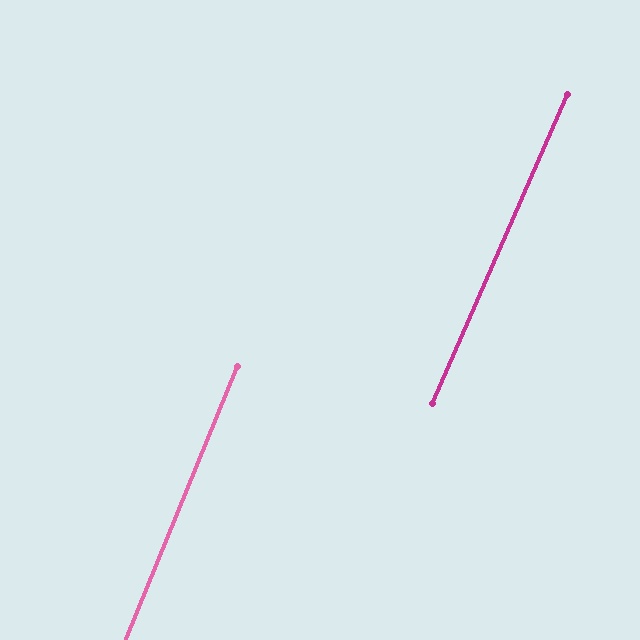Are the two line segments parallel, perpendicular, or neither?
Parallel — their directions differ by only 1.5°.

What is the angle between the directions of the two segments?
Approximately 1 degree.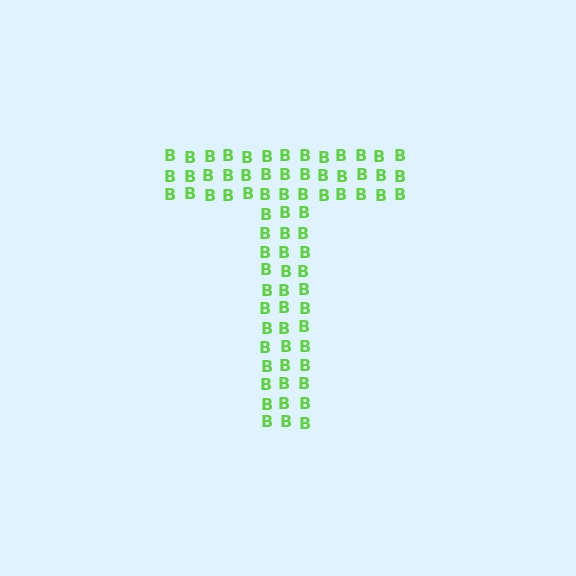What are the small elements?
The small elements are letter B's.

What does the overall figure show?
The overall figure shows the letter T.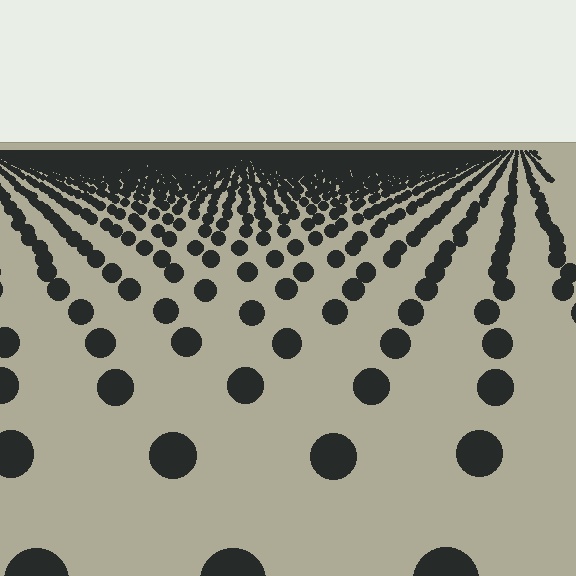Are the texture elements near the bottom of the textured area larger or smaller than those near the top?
Larger. Near the bottom, elements are closer to the viewer and appear at a bigger on-screen size.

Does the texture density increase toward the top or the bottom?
Density increases toward the top.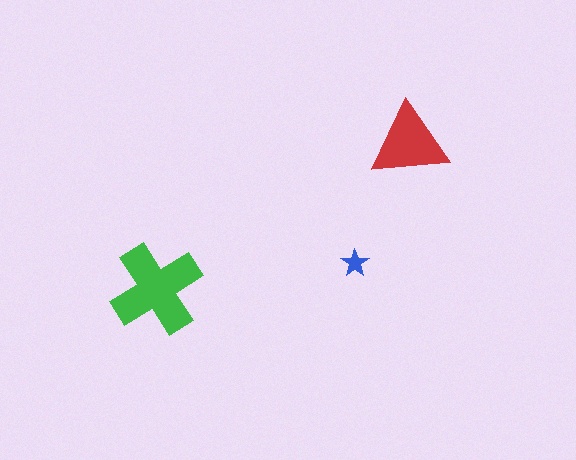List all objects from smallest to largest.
The blue star, the red triangle, the green cross.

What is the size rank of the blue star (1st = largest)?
3rd.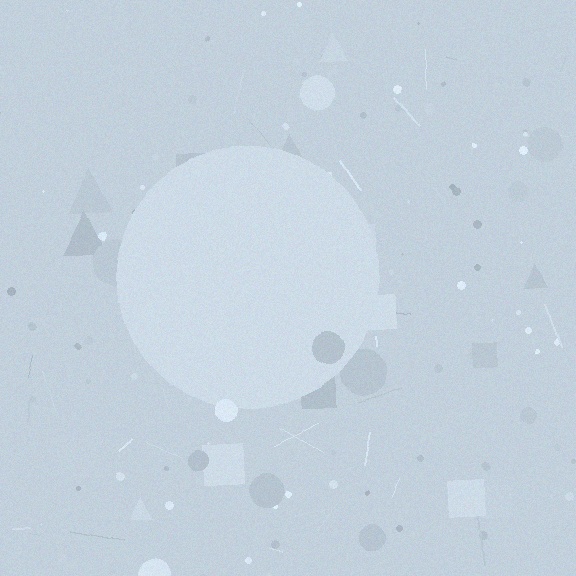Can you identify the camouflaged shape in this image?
The camouflaged shape is a circle.